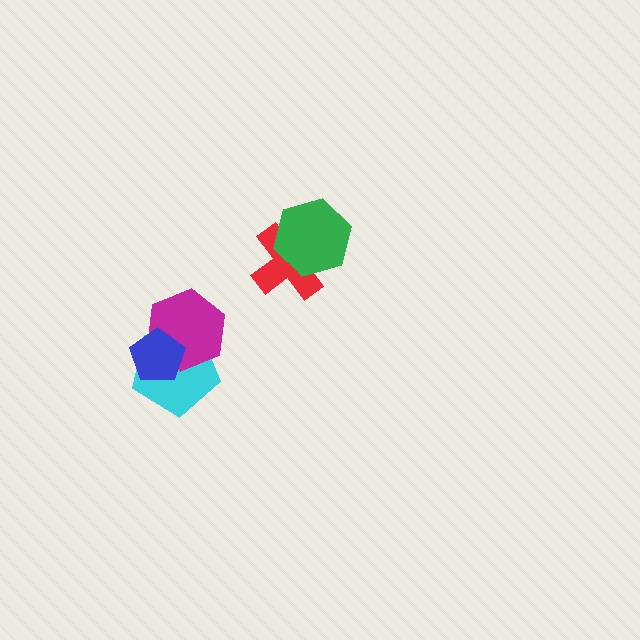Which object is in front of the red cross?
The green hexagon is in front of the red cross.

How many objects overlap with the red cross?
1 object overlaps with the red cross.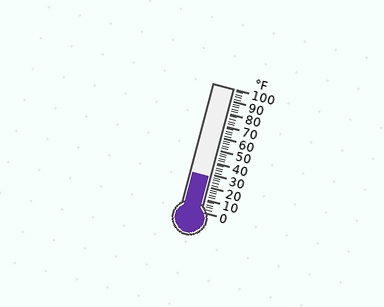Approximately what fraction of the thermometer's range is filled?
The thermometer is filled to approximately 30% of its range.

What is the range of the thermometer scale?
The thermometer scale ranges from 0°F to 100°F.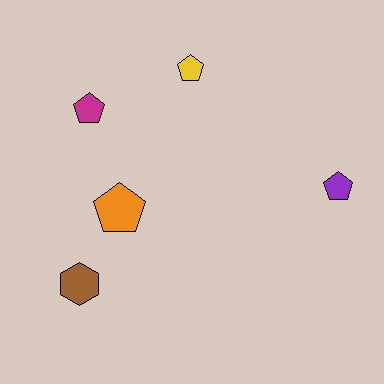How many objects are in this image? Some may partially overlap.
There are 5 objects.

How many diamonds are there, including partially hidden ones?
There are no diamonds.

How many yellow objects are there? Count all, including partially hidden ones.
There is 1 yellow object.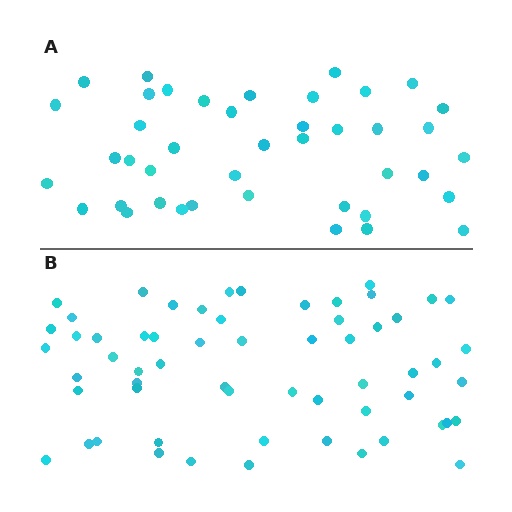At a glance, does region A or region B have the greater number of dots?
Region B (the bottom region) has more dots.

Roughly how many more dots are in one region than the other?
Region B has approximately 20 more dots than region A.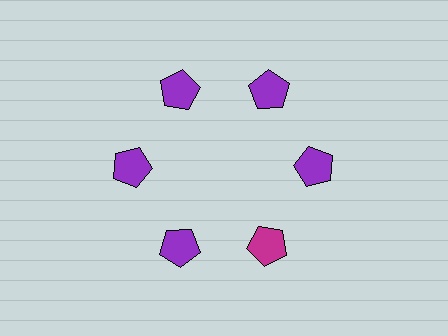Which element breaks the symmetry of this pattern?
The magenta pentagon at roughly the 5 o'clock position breaks the symmetry. All other shapes are purple pentagons.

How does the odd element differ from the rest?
It has a different color: magenta instead of purple.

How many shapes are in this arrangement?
There are 6 shapes arranged in a ring pattern.